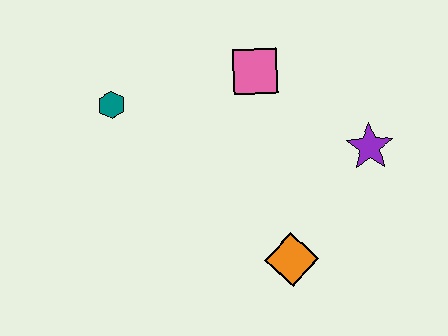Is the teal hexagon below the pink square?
Yes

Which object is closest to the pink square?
The purple star is closest to the pink square.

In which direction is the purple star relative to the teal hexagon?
The purple star is to the right of the teal hexagon.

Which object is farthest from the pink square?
The orange diamond is farthest from the pink square.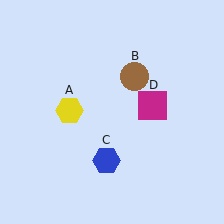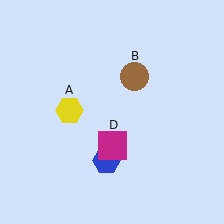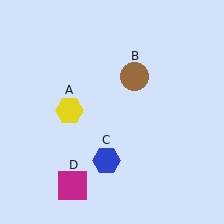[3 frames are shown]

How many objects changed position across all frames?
1 object changed position: magenta square (object D).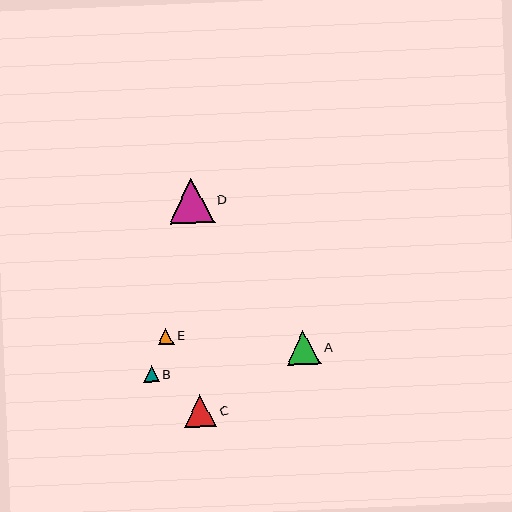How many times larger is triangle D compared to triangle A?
Triangle D is approximately 1.3 times the size of triangle A.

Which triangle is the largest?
Triangle D is the largest with a size of approximately 45 pixels.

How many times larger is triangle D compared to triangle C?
Triangle D is approximately 1.4 times the size of triangle C.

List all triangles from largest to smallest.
From largest to smallest: D, A, C, E, B.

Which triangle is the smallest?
Triangle B is the smallest with a size of approximately 15 pixels.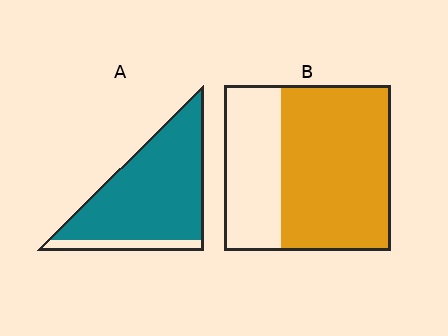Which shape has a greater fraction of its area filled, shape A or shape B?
Shape A.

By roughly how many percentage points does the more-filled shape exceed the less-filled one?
By roughly 20 percentage points (A over B).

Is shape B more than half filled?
Yes.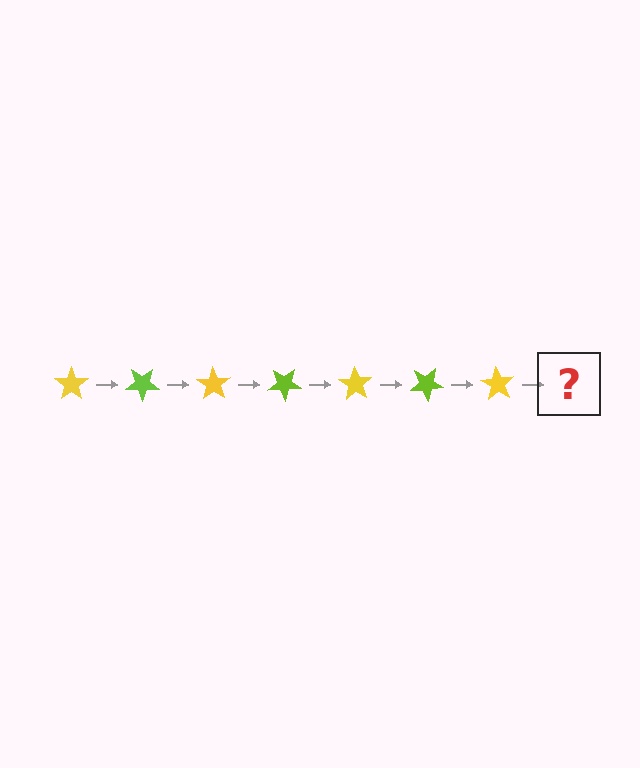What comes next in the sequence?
The next element should be a lime star, rotated 245 degrees from the start.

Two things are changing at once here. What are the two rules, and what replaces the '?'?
The two rules are that it rotates 35 degrees each step and the color cycles through yellow and lime. The '?' should be a lime star, rotated 245 degrees from the start.